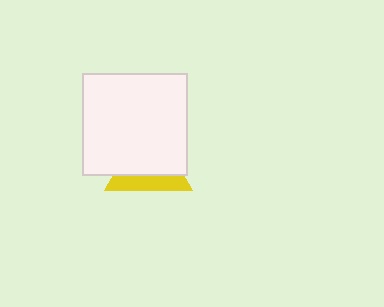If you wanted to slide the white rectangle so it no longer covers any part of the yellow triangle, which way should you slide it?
Slide it up — that is the most direct way to separate the two shapes.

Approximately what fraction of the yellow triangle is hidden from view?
Roughly 63% of the yellow triangle is hidden behind the white rectangle.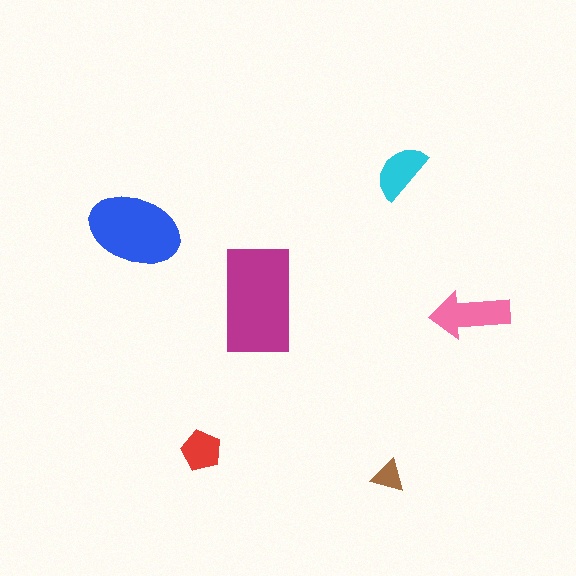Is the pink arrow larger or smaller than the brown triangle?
Larger.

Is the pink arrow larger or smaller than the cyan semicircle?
Larger.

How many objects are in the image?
There are 6 objects in the image.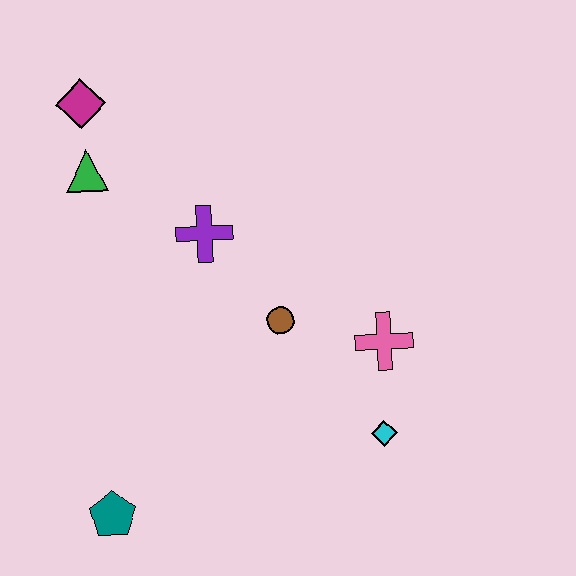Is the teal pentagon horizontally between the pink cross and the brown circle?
No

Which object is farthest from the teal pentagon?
The magenta diamond is farthest from the teal pentagon.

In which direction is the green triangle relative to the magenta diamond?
The green triangle is below the magenta diamond.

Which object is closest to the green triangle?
The magenta diamond is closest to the green triangle.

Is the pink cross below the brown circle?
Yes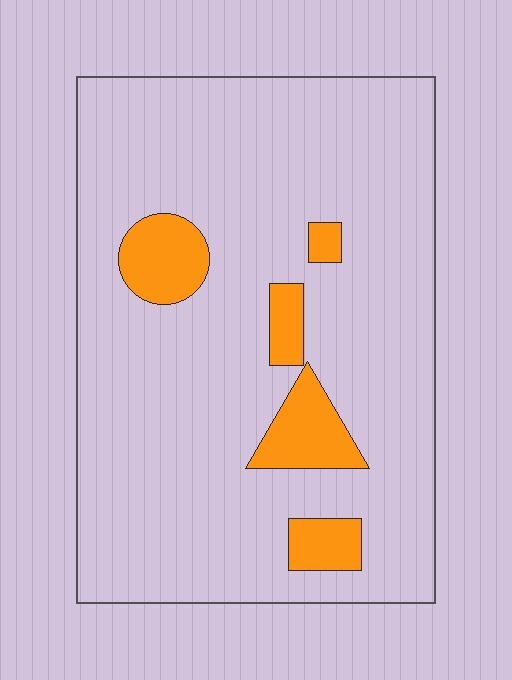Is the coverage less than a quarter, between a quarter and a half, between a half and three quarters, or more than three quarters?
Less than a quarter.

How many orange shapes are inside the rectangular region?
5.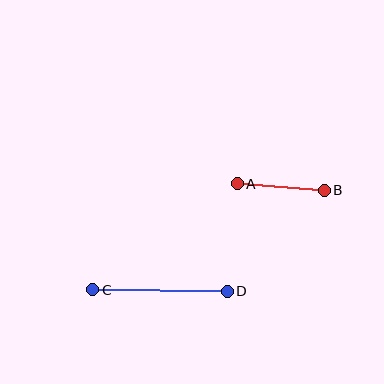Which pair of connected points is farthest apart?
Points C and D are farthest apart.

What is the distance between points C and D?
The distance is approximately 134 pixels.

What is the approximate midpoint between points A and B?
The midpoint is at approximately (281, 187) pixels.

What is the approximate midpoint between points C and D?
The midpoint is at approximately (160, 290) pixels.